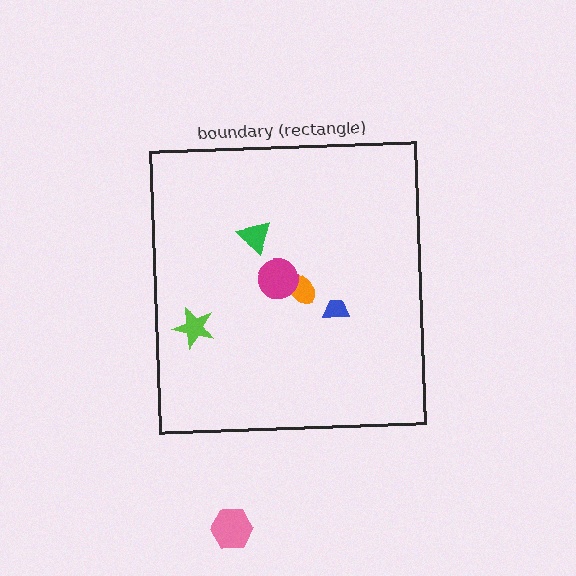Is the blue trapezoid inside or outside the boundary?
Inside.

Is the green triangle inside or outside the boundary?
Inside.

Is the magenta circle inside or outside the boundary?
Inside.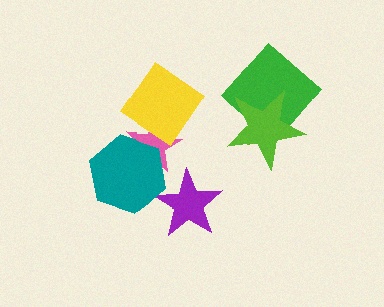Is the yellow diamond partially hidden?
No, no other shape covers it.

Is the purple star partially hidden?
Yes, it is partially covered by another shape.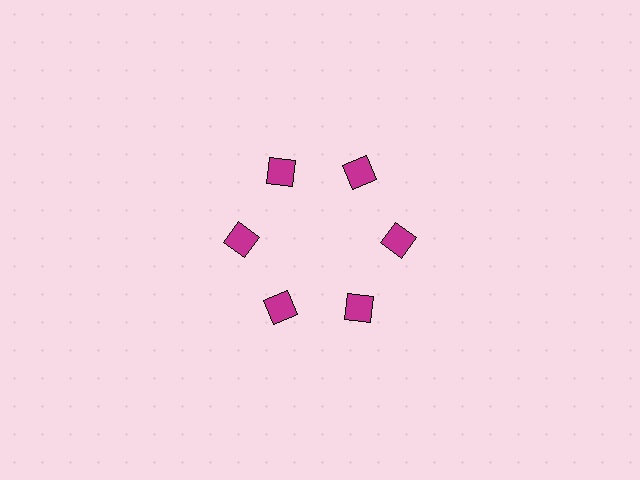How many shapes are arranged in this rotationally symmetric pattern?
There are 6 shapes, arranged in 6 groups of 1.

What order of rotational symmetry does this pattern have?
This pattern has 6-fold rotational symmetry.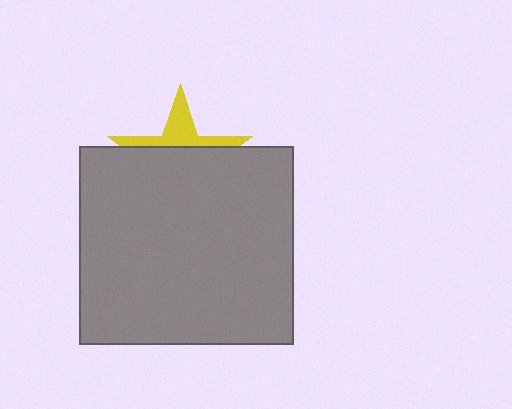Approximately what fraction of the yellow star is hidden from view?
Roughly 67% of the yellow star is hidden behind the gray rectangle.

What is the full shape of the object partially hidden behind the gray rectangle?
The partially hidden object is a yellow star.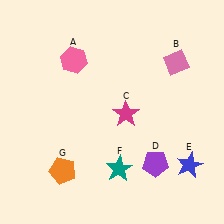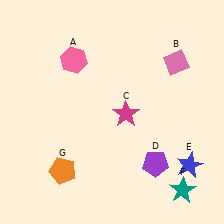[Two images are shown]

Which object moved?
The teal star (F) moved right.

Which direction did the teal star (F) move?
The teal star (F) moved right.